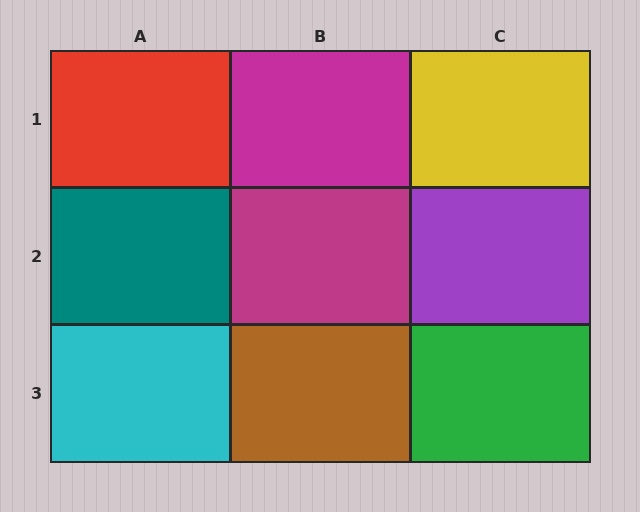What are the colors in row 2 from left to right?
Teal, magenta, purple.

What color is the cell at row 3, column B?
Brown.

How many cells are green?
1 cell is green.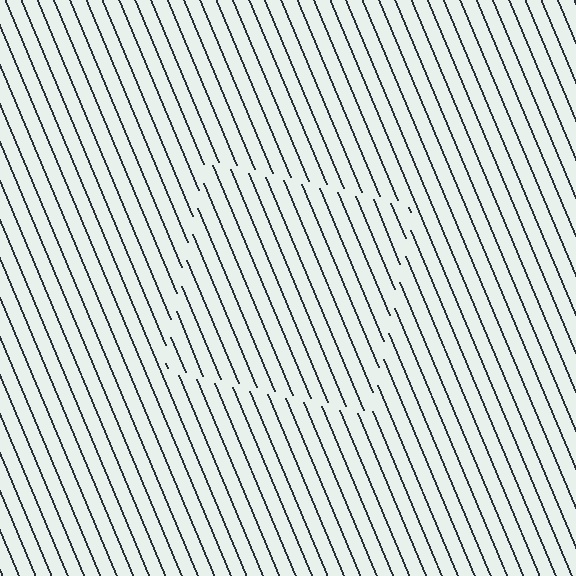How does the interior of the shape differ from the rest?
The interior of the shape contains the same grating, shifted by half a period — the contour is defined by the phase discontinuity where line-ends from the inner and outer gratings abut.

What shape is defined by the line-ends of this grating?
An illusory square. The interior of the shape contains the same grating, shifted by half a period — the contour is defined by the phase discontinuity where line-ends from the inner and outer gratings abut.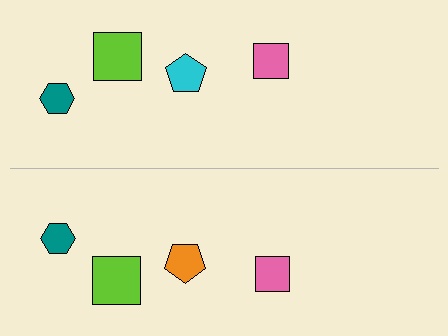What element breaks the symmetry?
The orange pentagon on the bottom side breaks the symmetry — its mirror counterpart is cyan.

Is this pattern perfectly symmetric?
No, the pattern is not perfectly symmetric. The orange pentagon on the bottom side breaks the symmetry — its mirror counterpart is cyan.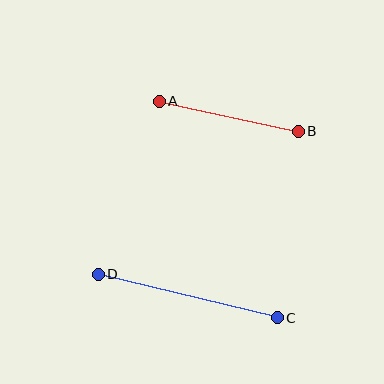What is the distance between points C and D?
The distance is approximately 184 pixels.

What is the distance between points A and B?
The distance is approximately 143 pixels.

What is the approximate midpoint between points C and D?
The midpoint is at approximately (188, 296) pixels.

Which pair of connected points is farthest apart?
Points C and D are farthest apart.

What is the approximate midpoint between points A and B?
The midpoint is at approximately (229, 116) pixels.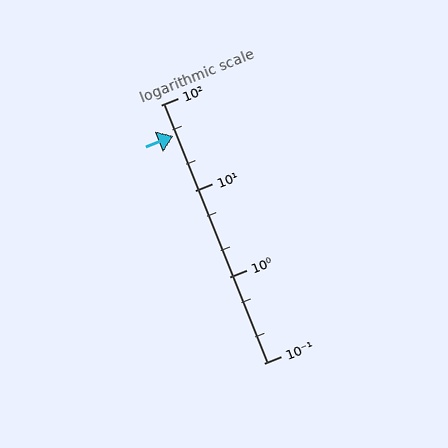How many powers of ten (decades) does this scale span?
The scale spans 3 decades, from 0.1 to 100.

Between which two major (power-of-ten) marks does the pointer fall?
The pointer is between 10 and 100.